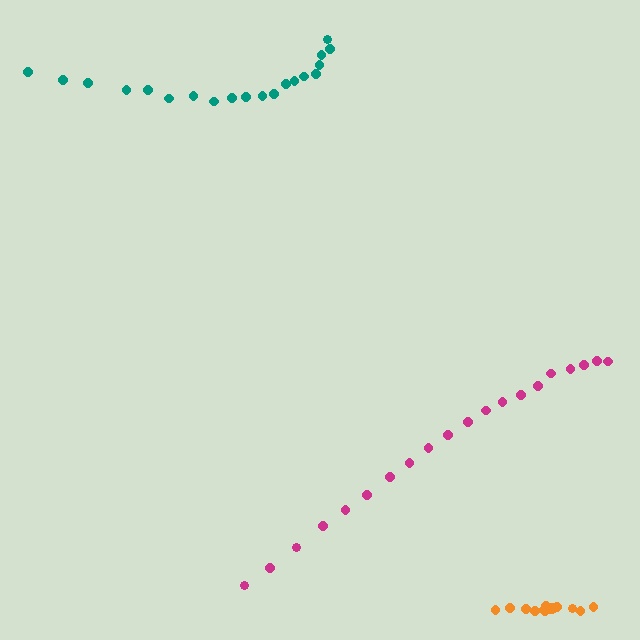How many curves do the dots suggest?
There are 3 distinct paths.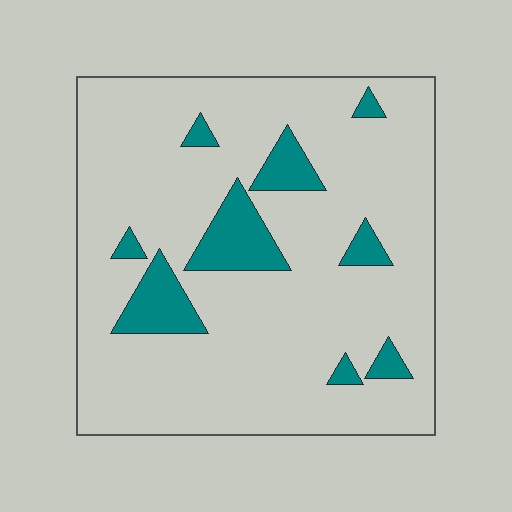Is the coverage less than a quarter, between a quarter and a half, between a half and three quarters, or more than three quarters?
Less than a quarter.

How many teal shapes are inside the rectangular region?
9.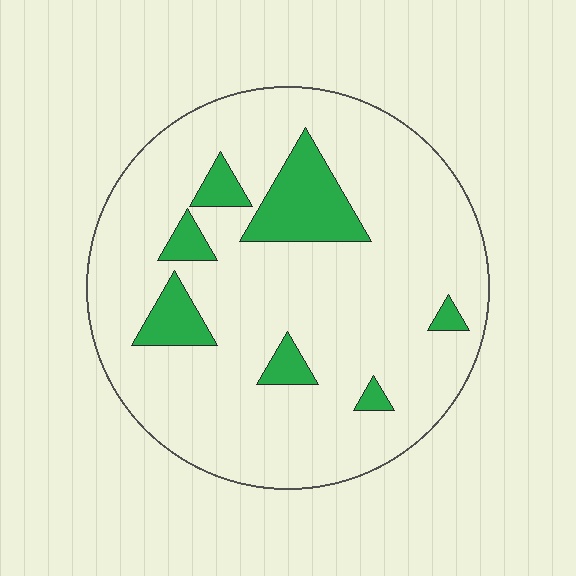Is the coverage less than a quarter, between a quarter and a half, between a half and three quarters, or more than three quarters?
Less than a quarter.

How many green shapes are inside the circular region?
7.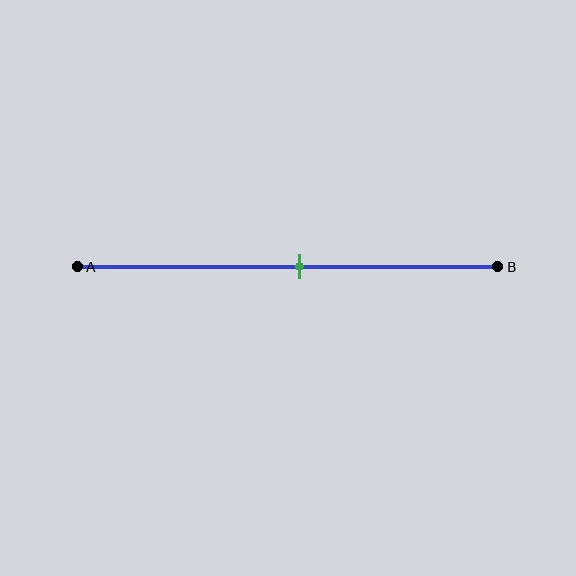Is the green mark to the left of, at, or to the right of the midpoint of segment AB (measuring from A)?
The green mark is approximately at the midpoint of segment AB.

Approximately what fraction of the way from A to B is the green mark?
The green mark is approximately 55% of the way from A to B.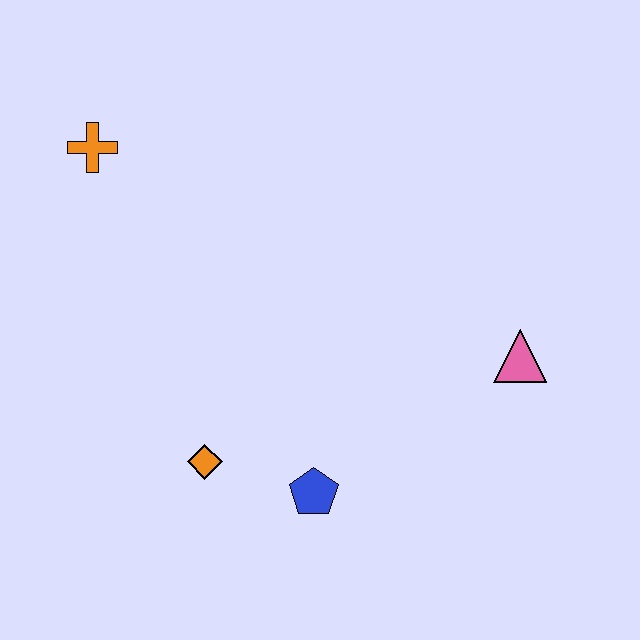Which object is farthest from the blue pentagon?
The orange cross is farthest from the blue pentagon.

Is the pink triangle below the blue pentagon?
No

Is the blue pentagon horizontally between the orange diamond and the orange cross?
No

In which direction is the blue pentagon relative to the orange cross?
The blue pentagon is below the orange cross.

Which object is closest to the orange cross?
The orange diamond is closest to the orange cross.